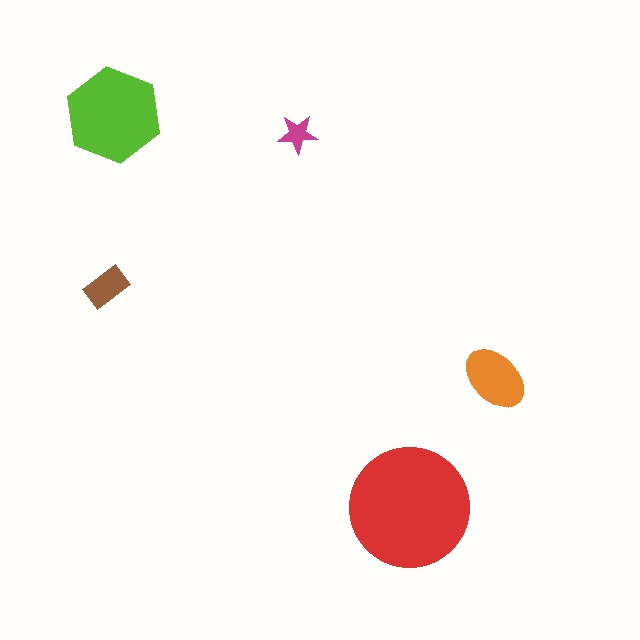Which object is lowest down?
The red circle is bottommost.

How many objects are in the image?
There are 5 objects in the image.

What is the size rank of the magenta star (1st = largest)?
5th.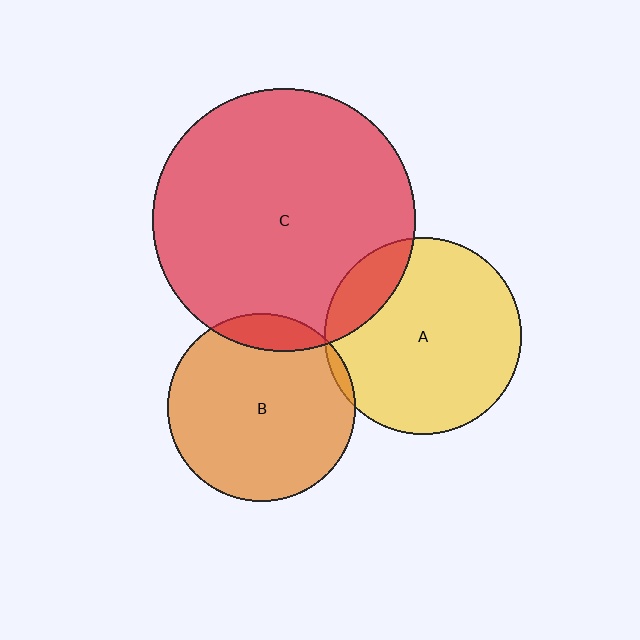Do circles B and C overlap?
Yes.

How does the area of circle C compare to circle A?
Approximately 1.8 times.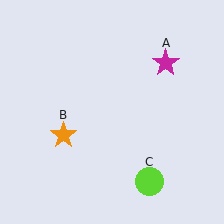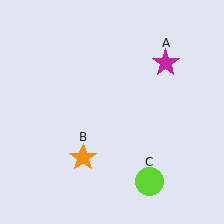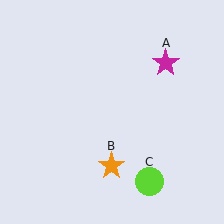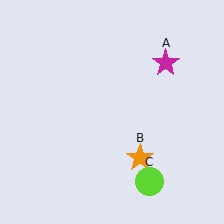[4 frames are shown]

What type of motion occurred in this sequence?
The orange star (object B) rotated counterclockwise around the center of the scene.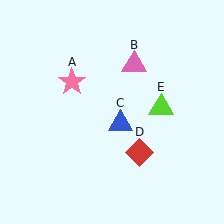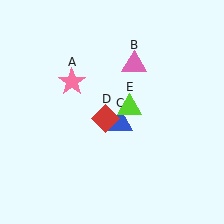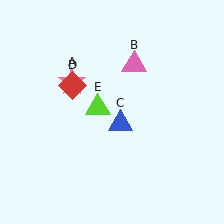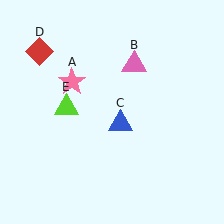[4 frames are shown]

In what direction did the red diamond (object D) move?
The red diamond (object D) moved up and to the left.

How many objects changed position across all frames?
2 objects changed position: red diamond (object D), lime triangle (object E).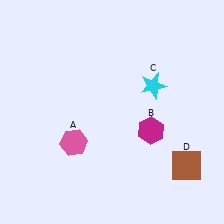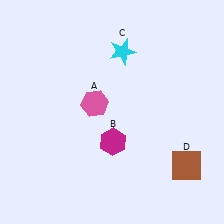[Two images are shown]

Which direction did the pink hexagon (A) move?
The pink hexagon (A) moved up.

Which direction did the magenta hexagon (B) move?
The magenta hexagon (B) moved left.